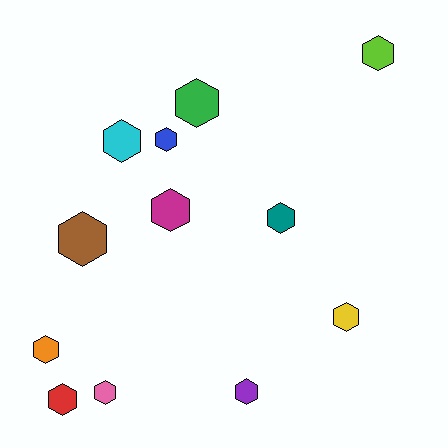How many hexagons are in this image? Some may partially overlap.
There are 12 hexagons.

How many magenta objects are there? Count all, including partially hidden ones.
There is 1 magenta object.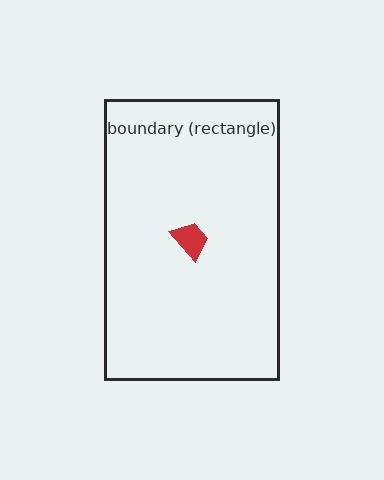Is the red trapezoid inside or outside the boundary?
Inside.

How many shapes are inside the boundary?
1 inside, 0 outside.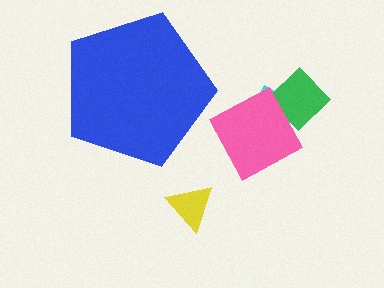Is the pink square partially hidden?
No, the pink square is fully visible.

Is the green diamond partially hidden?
No, the green diamond is fully visible.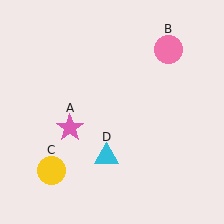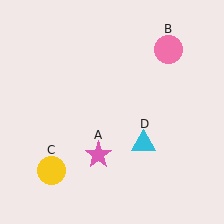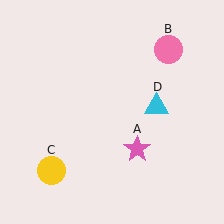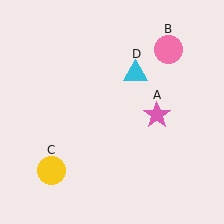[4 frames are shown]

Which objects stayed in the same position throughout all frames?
Pink circle (object B) and yellow circle (object C) remained stationary.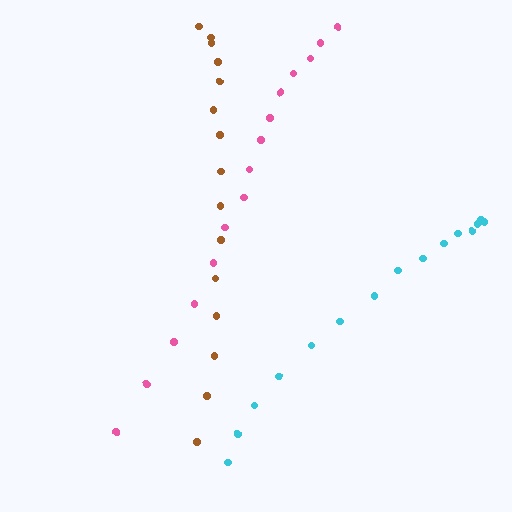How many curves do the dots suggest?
There are 3 distinct paths.